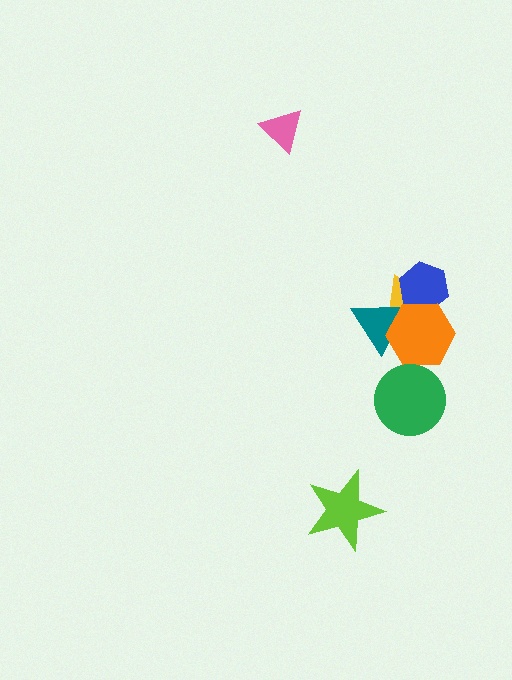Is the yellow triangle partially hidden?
Yes, it is partially covered by another shape.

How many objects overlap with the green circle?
0 objects overlap with the green circle.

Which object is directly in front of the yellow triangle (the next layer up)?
The teal triangle is directly in front of the yellow triangle.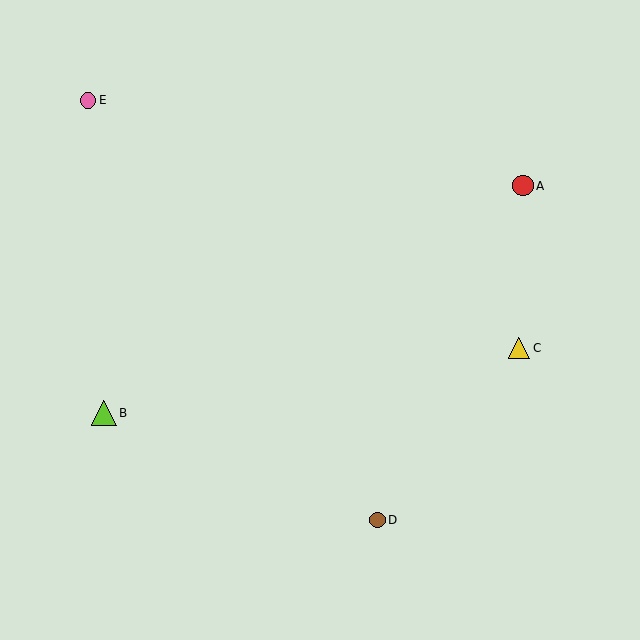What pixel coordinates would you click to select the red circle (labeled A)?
Click at (523, 186) to select the red circle A.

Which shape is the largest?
The lime triangle (labeled B) is the largest.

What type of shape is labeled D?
Shape D is a brown circle.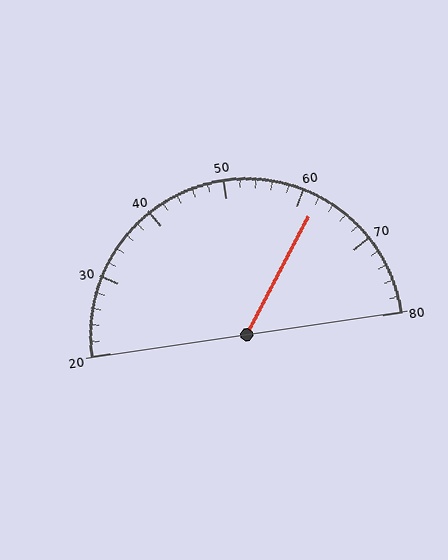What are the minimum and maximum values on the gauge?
The gauge ranges from 20 to 80.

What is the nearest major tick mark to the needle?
The nearest major tick mark is 60.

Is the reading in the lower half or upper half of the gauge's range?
The reading is in the upper half of the range (20 to 80).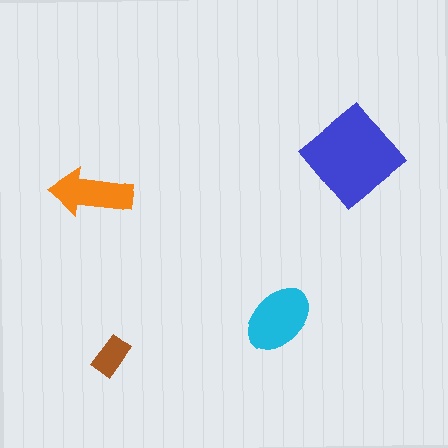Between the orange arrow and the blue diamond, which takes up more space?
The blue diamond.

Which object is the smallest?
The brown rectangle.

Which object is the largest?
The blue diamond.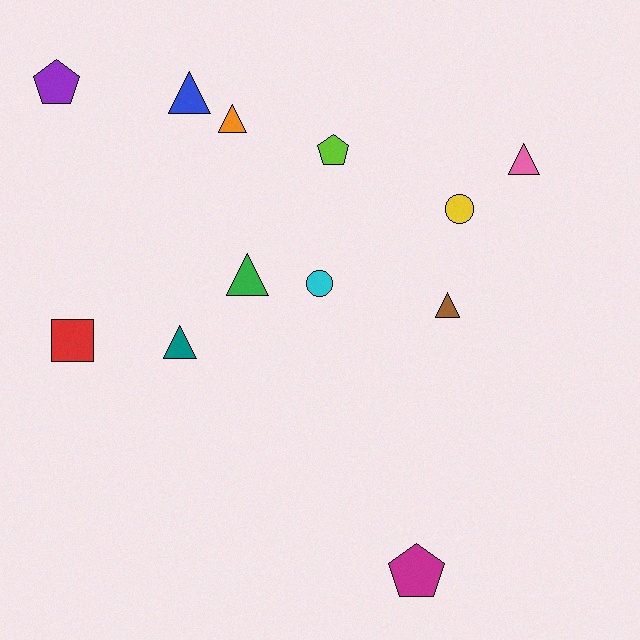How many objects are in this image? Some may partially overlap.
There are 12 objects.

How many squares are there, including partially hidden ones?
There is 1 square.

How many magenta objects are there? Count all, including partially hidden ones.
There is 1 magenta object.